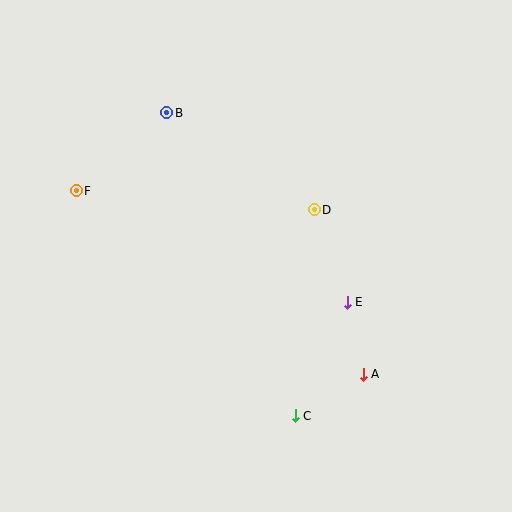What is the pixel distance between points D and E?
The distance between D and E is 98 pixels.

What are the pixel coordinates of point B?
Point B is at (167, 113).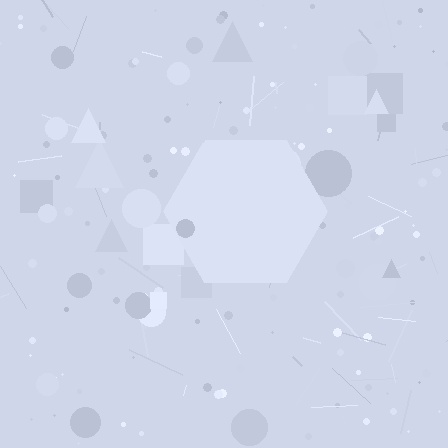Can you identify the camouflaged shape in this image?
The camouflaged shape is a hexagon.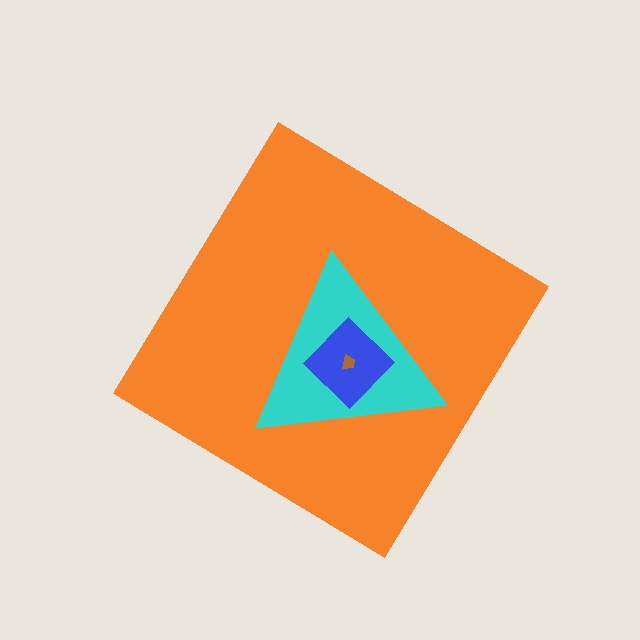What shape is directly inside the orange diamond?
The cyan triangle.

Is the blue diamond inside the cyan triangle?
Yes.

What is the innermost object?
The brown trapezoid.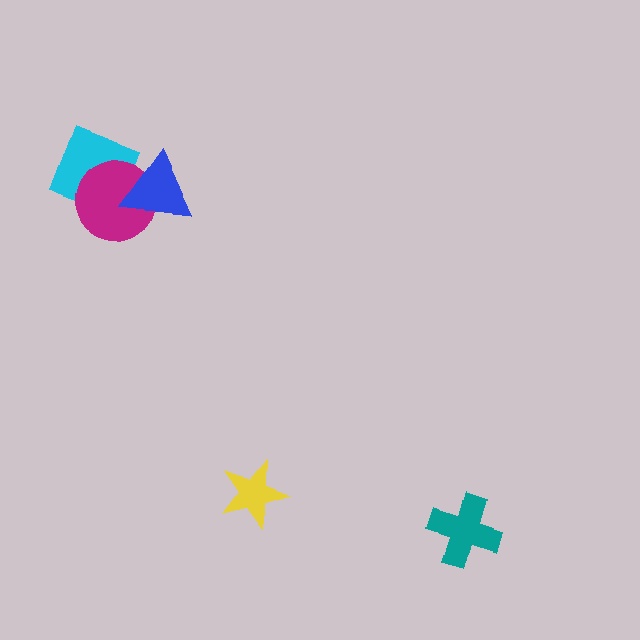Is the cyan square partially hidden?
Yes, it is partially covered by another shape.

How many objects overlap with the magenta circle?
2 objects overlap with the magenta circle.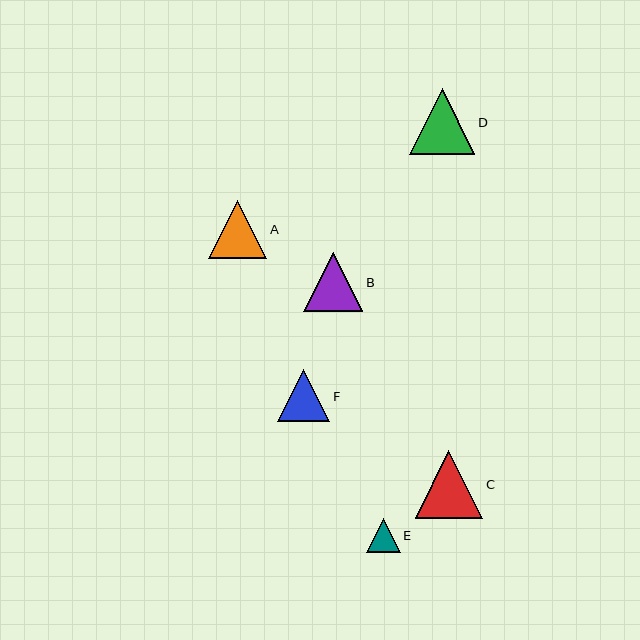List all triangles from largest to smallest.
From largest to smallest: C, D, B, A, F, E.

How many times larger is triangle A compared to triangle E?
Triangle A is approximately 1.7 times the size of triangle E.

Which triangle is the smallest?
Triangle E is the smallest with a size of approximately 34 pixels.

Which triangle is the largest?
Triangle C is the largest with a size of approximately 68 pixels.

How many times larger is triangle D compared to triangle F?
Triangle D is approximately 1.3 times the size of triangle F.